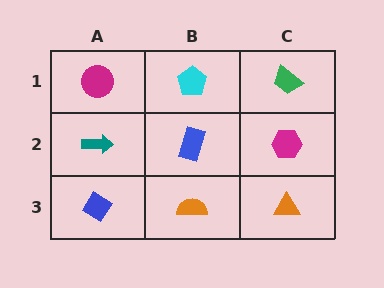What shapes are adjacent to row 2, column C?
A green trapezoid (row 1, column C), an orange triangle (row 3, column C), a blue rectangle (row 2, column B).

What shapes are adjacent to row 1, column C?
A magenta hexagon (row 2, column C), a cyan pentagon (row 1, column B).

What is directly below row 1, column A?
A teal arrow.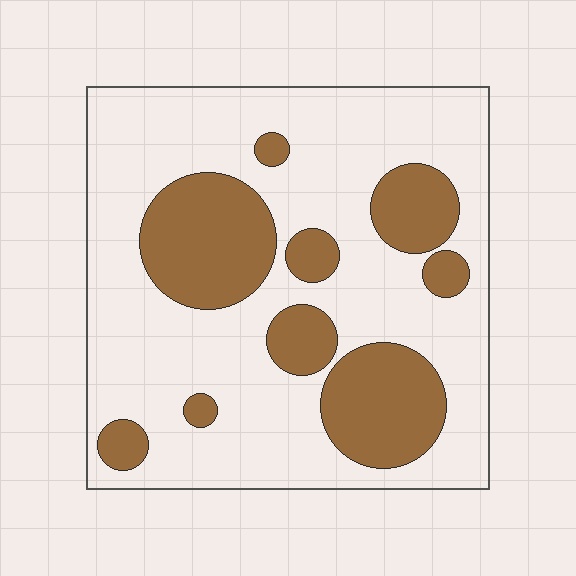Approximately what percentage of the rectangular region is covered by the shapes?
Approximately 30%.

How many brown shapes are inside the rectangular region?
9.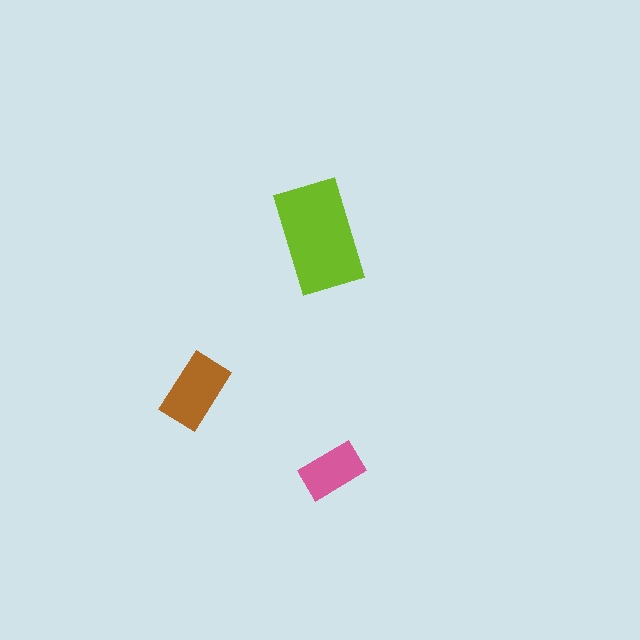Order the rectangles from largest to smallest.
the lime one, the brown one, the pink one.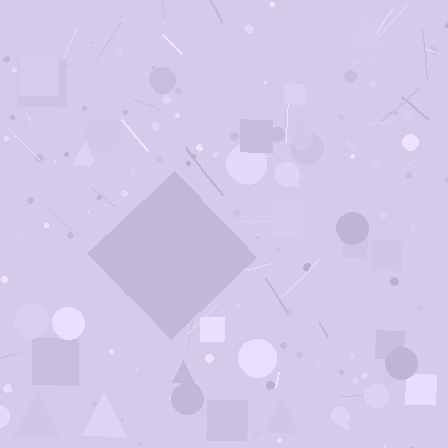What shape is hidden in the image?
A diamond is hidden in the image.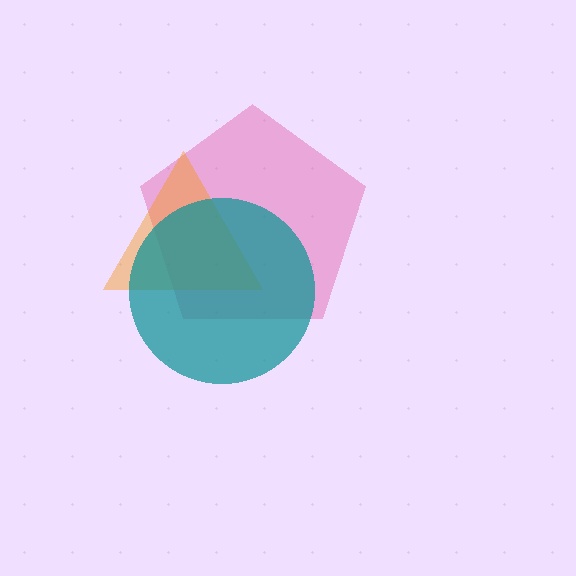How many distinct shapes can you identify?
There are 3 distinct shapes: a pink pentagon, an orange triangle, a teal circle.